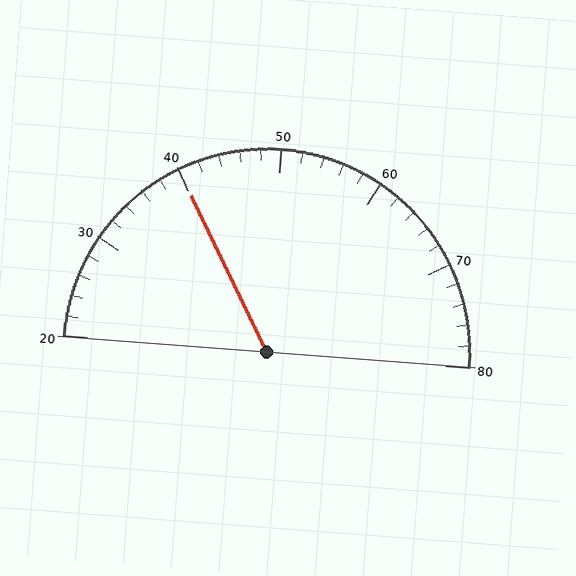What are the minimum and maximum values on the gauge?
The gauge ranges from 20 to 80.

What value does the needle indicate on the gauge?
The needle indicates approximately 40.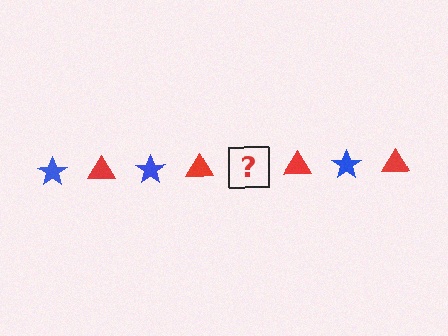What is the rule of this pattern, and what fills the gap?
The rule is that the pattern alternates between blue star and red triangle. The gap should be filled with a blue star.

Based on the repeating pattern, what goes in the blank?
The blank should be a blue star.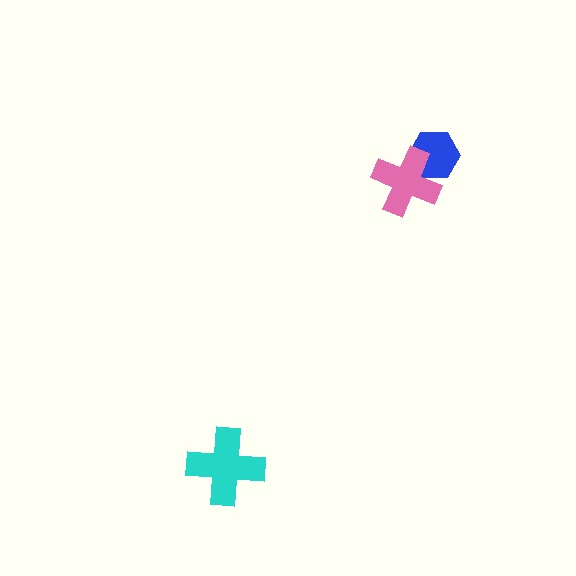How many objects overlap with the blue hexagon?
1 object overlaps with the blue hexagon.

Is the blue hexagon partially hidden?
Yes, it is partially covered by another shape.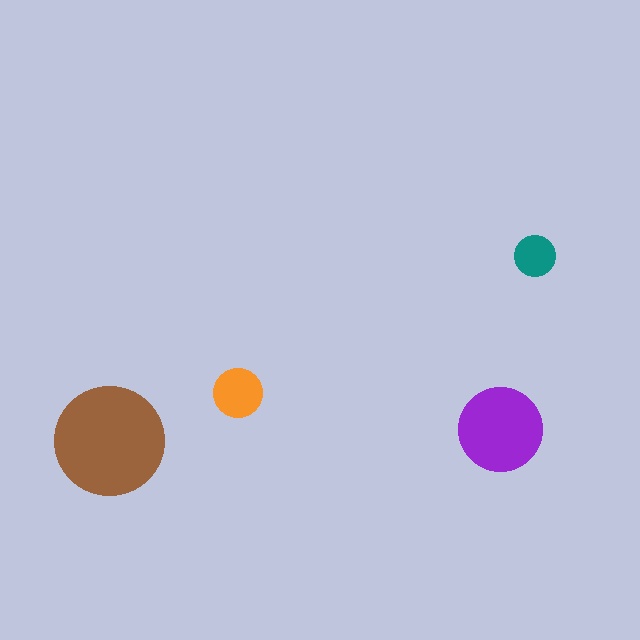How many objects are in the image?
There are 4 objects in the image.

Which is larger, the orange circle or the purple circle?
The purple one.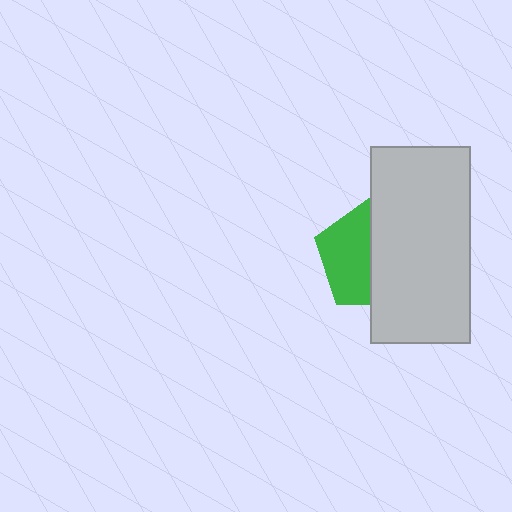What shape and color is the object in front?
The object in front is a light gray rectangle.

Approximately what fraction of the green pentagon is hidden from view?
Roughly 52% of the green pentagon is hidden behind the light gray rectangle.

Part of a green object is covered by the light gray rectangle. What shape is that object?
It is a pentagon.